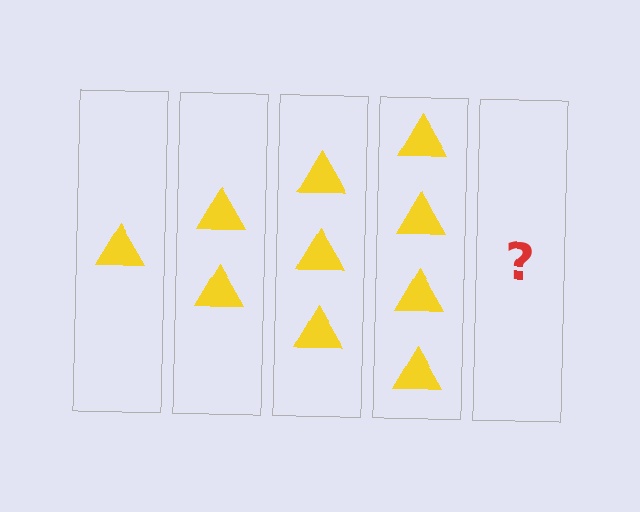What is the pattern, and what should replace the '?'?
The pattern is that each step adds one more triangle. The '?' should be 5 triangles.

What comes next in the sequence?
The next element should be 5 triangles.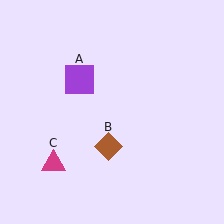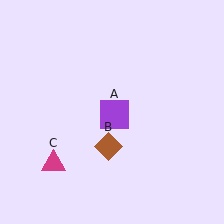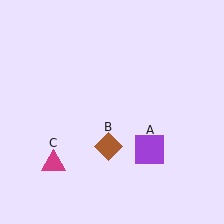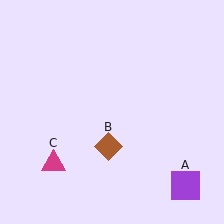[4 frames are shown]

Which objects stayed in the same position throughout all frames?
Brown diamond (object B) and magenta triangle (object C) remained stationary.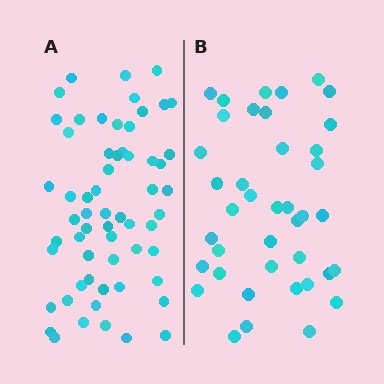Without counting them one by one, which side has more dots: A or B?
Region A (the left region) has more dots.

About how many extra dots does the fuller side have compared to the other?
Region A has approximately 20 more dots than region B.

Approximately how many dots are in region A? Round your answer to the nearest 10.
About 60 dots.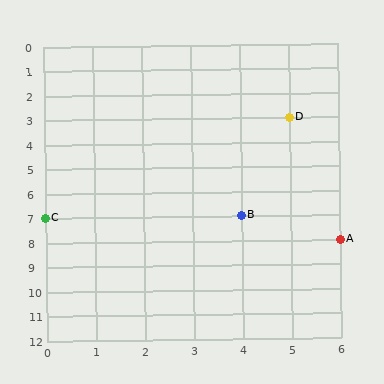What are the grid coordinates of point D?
Point D is at grid coordinates (5, 3).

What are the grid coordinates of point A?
Point A is at grid coordinates (6, 8).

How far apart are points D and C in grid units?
Points D and C are 5 columns and 4 rows apart (about 6.4 grid units diagonally).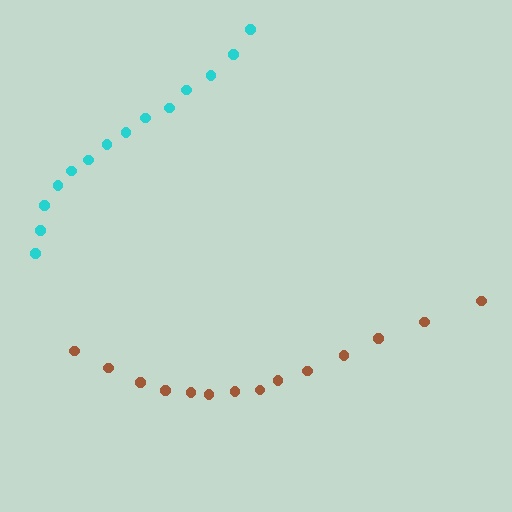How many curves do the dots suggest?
There are 2 distinct paths.